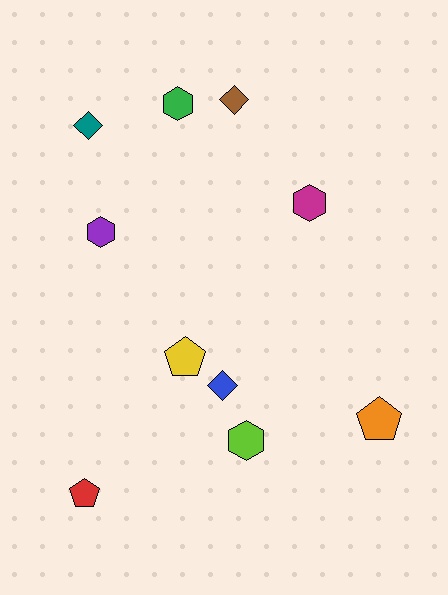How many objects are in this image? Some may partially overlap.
There are 10 objects.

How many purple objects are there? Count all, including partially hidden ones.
There is 1 purple object.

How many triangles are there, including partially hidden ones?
There are no triangles.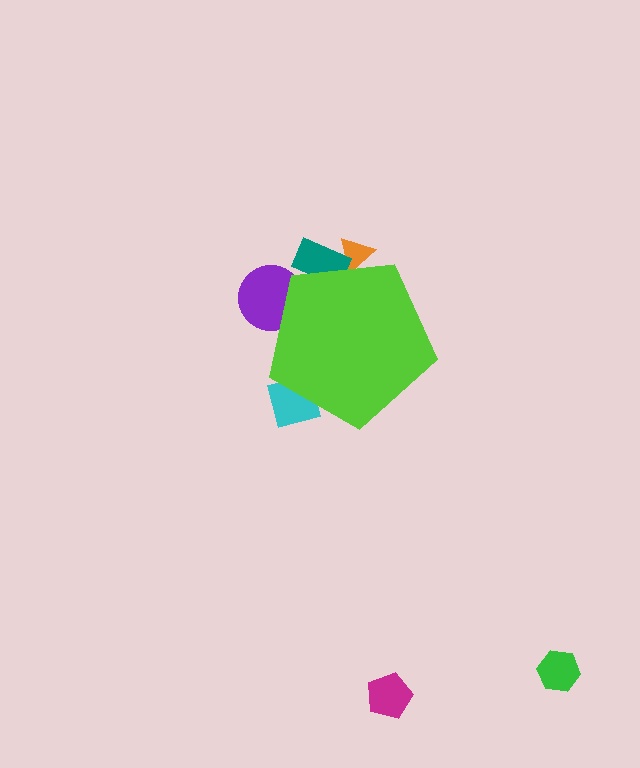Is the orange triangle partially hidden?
Yes, the orange triangle is partially hidden behind the lime pentagon.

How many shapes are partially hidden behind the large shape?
4 shapes are partially hidden.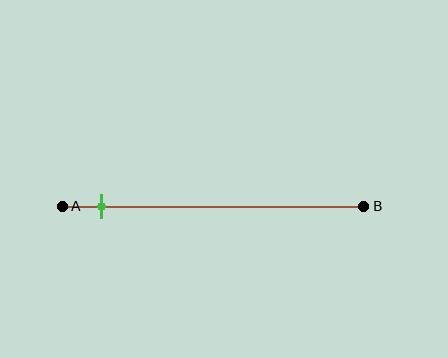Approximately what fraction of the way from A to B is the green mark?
The green mark is approximately 15% of the way from A to B.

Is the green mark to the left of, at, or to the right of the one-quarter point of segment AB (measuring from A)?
The green mark is to the left of the one-quarter point of segment AB.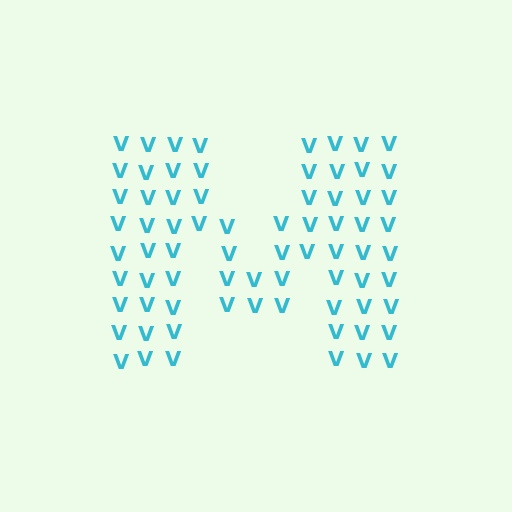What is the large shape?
The large shape is the letter M.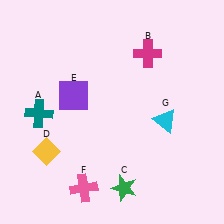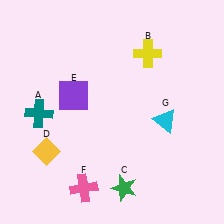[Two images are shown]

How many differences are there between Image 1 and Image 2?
There is 1 difference between the two images.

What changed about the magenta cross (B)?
In Image 1, B is magenta. In Image 2, it changed to yellow.